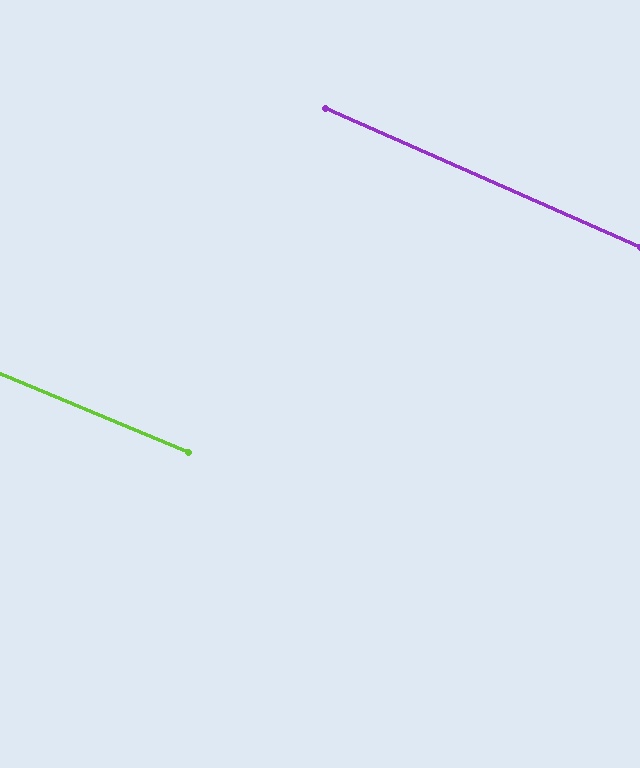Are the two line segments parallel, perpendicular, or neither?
Parallel — their directions differ by only 1.3°.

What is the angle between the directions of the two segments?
Approximately 1 degree.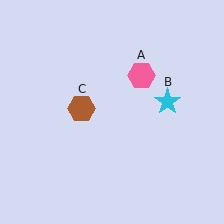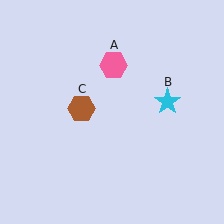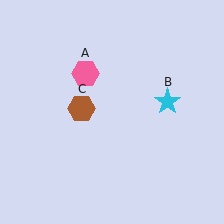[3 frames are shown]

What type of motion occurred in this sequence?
The pink hexagon (object A) rotated counterclockwise around the center of the scene.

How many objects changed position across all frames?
1 object changed position: pink hexagon (object A).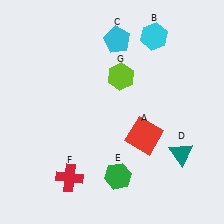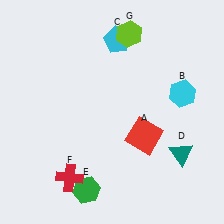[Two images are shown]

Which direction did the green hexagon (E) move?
The green hexagon (E) moved left.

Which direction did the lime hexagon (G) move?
The lime hexagon (G) moved up.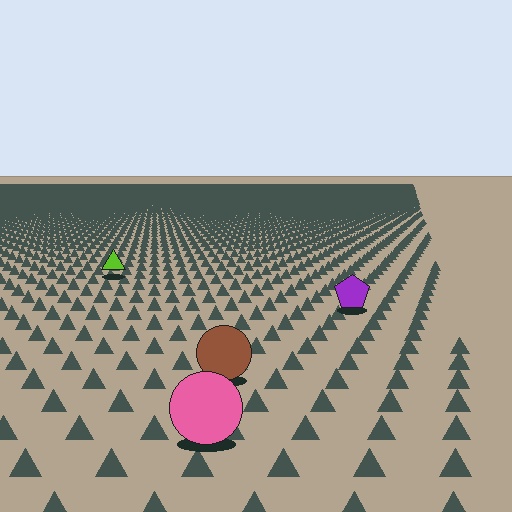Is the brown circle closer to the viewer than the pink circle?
No. The pink circle is closer — you can tell from the texture gradient: the ground texture is coarser near it.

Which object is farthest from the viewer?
The lime triangle is farthest from the viewer. It appears smaller and the ground texture around it is denser.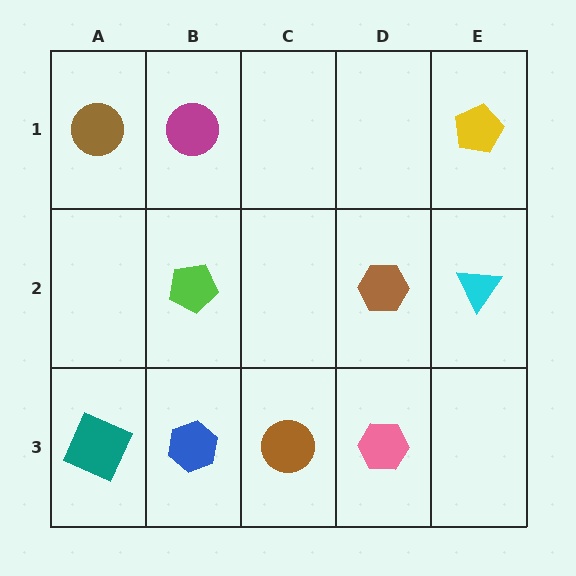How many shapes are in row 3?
4 shapes.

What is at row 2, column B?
A lime pentagon.